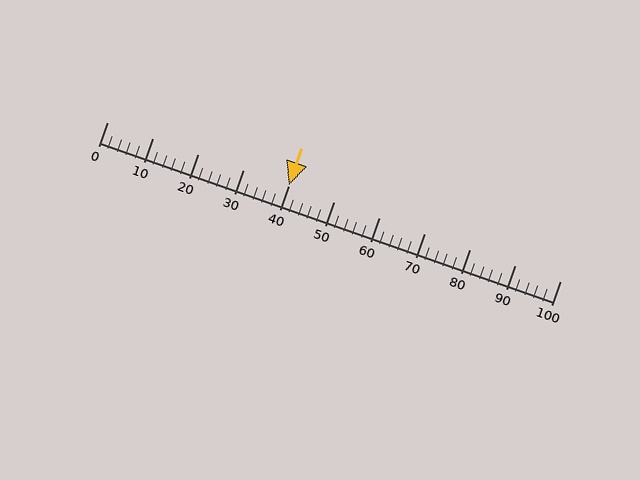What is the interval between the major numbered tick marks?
The major tick marks are spaced 10 units apart.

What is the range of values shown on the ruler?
The ruler shows values from 0 to 100.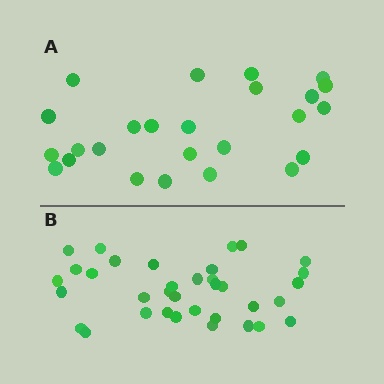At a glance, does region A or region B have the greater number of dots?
Region B (the bottom region) has more dots.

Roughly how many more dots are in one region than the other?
Region B has roughly 10 or so more dots than region A.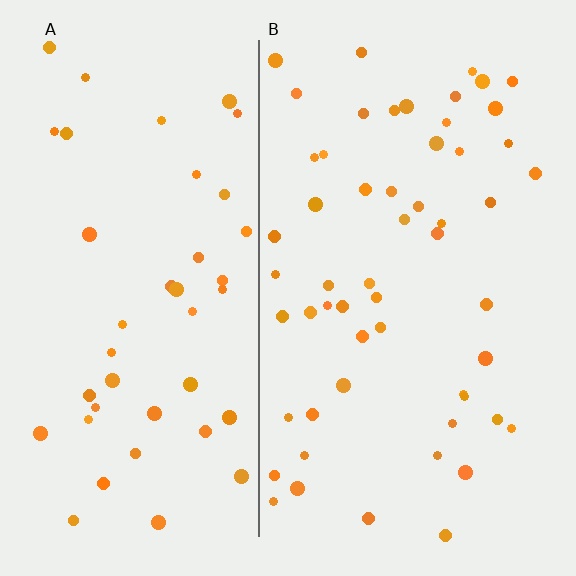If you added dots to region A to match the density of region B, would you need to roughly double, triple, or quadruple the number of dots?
Approximately double.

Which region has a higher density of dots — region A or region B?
B (the right).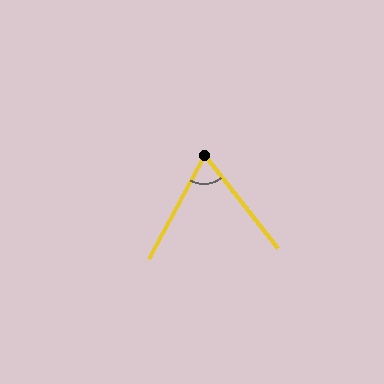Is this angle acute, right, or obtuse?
It is acute.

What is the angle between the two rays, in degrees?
Approximately 66 degrees.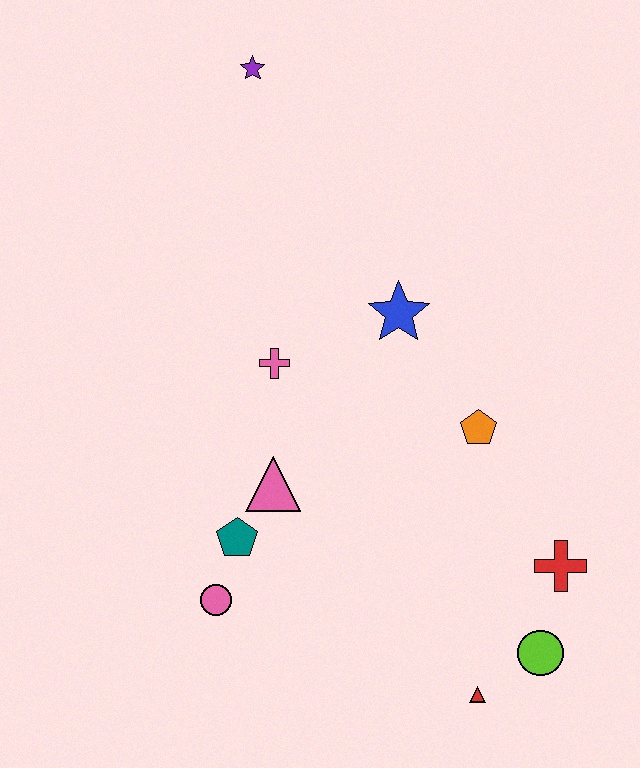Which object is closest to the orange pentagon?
The blue star is closest to the orange pentagon.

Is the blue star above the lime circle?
Yes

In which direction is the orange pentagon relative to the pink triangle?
The orange pentagon is to the right of the pink triangle.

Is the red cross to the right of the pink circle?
Yes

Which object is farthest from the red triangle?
The purple star is farthest from the red triangle.